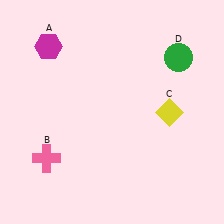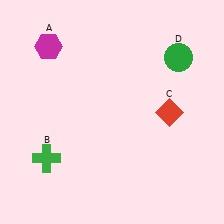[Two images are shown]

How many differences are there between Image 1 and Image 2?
There are 2 differences between the two images.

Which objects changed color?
B changed from pink to green. C changed from yellow to red.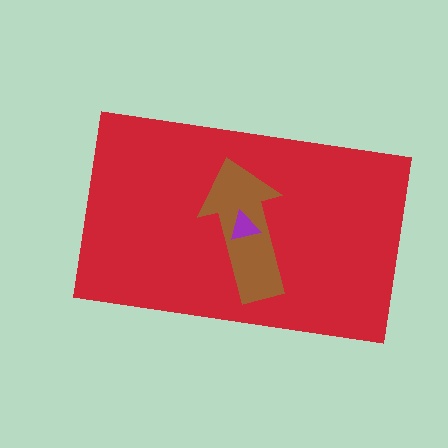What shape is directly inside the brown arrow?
The purple triangle.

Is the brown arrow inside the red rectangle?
Yes.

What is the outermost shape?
The red rectangle.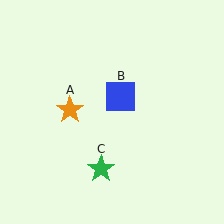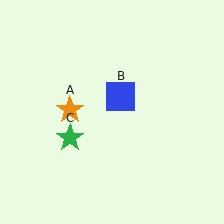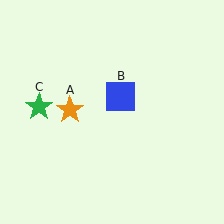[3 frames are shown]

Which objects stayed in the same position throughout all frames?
Orange star (object A) and blue square (object B) remained stationary.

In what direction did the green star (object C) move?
The green star (object C) moved up and to the left.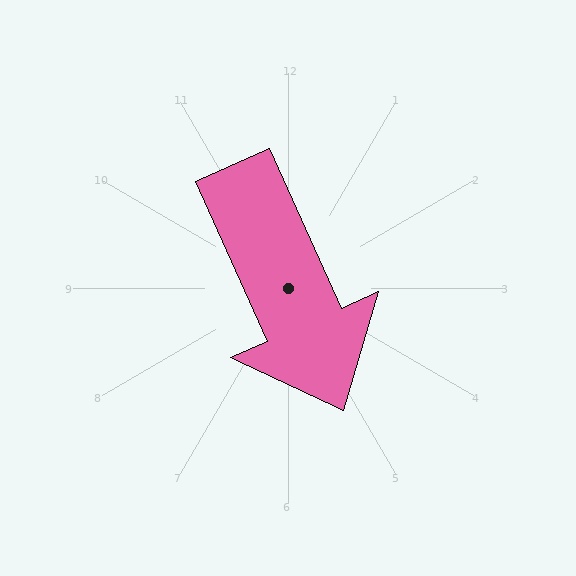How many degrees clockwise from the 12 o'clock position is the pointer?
Approximately 156 degrees.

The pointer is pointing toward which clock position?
Roughly 5 o'clock.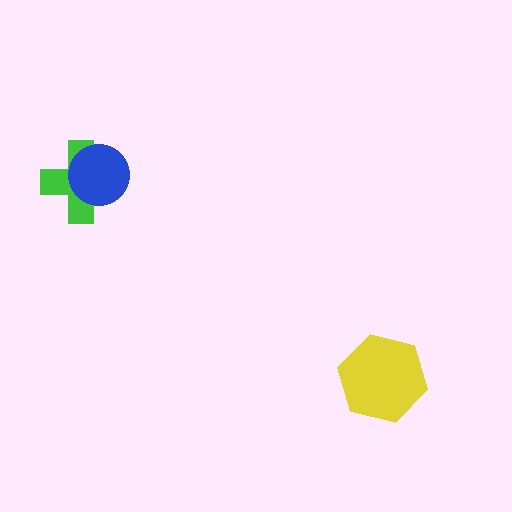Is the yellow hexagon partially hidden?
No, no other shape covers it.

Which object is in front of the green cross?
The blue circle is in front of the green cross.